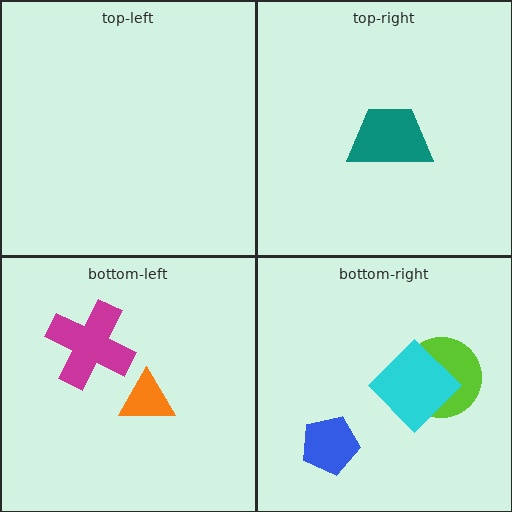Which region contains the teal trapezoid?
The top-right region.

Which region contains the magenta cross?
The bottom-left region.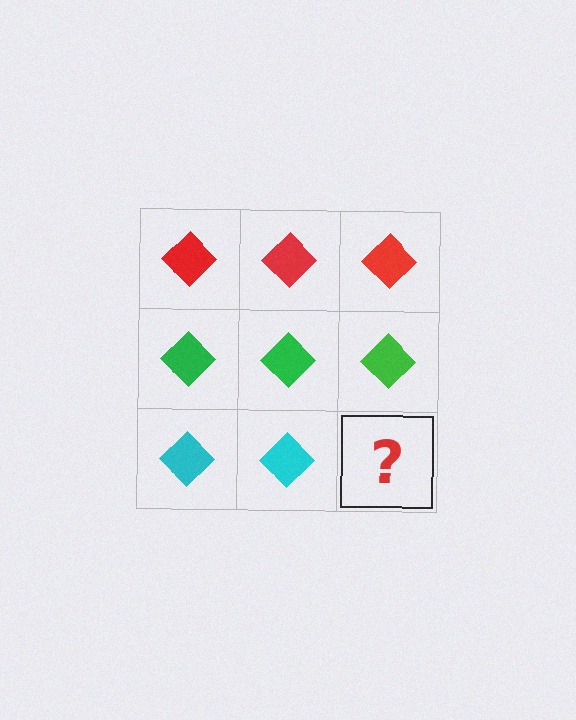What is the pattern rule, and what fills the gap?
The rule is that each row has a consistent color. The gap should be filled with a cyan diamond.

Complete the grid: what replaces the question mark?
The question mark should be replaced with a cyan diamond.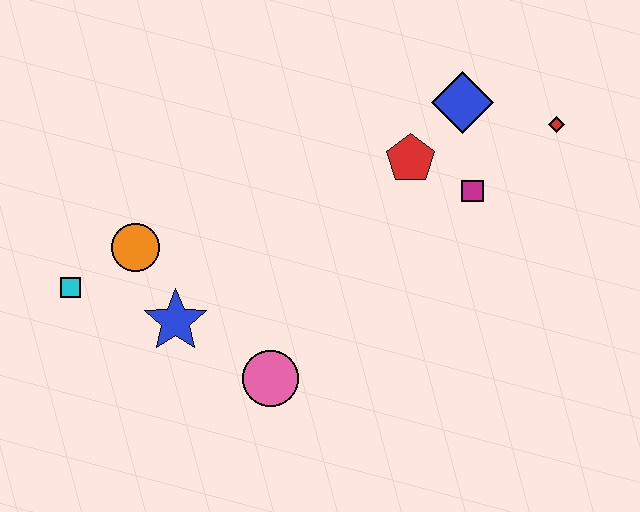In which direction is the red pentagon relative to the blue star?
The red pentagon is to the right of the blue star.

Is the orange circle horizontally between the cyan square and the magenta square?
Yes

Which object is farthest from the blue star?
The red diamond is farthest from the blue star.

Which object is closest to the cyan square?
The orange circle is closest to the cyan square.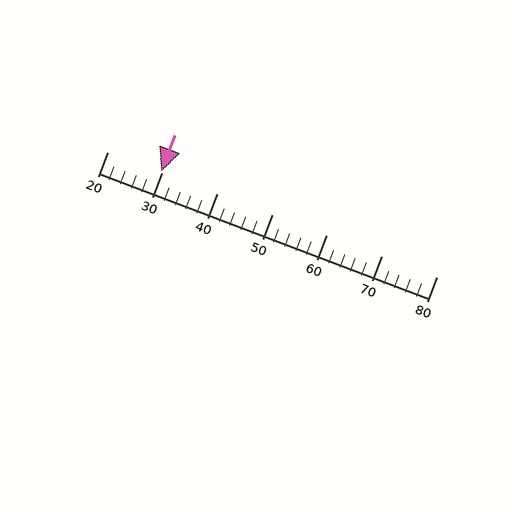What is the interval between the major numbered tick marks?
The major tick marks are spaced 10 units apart.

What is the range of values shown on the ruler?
The ruler shows values from 20 to 80.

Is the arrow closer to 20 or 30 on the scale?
The arrow is closer to 30.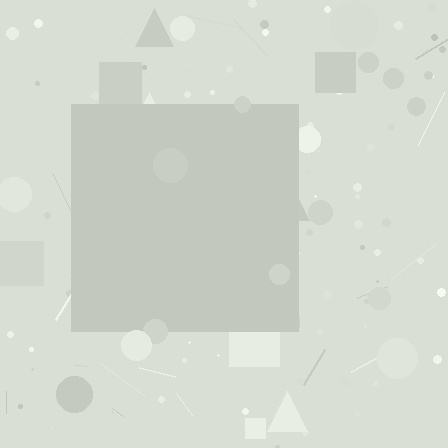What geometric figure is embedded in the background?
A square is embedded in the background.